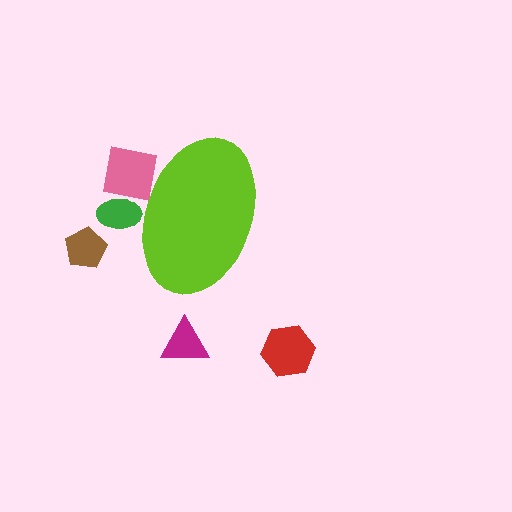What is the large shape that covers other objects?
A lime ellipse.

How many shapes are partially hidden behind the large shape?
2 shapes are partially hidden.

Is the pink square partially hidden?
Yes, the pink square is partially hidden behind the lime ellipse.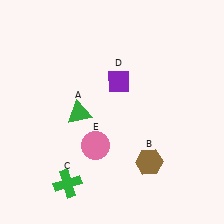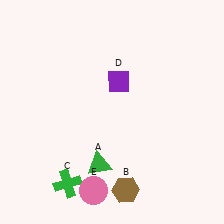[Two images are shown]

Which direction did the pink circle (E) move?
The pink circle (E) moved down.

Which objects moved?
The objects that moved are: the green triangle (A), the brown hexagon (B), the pink circle (E).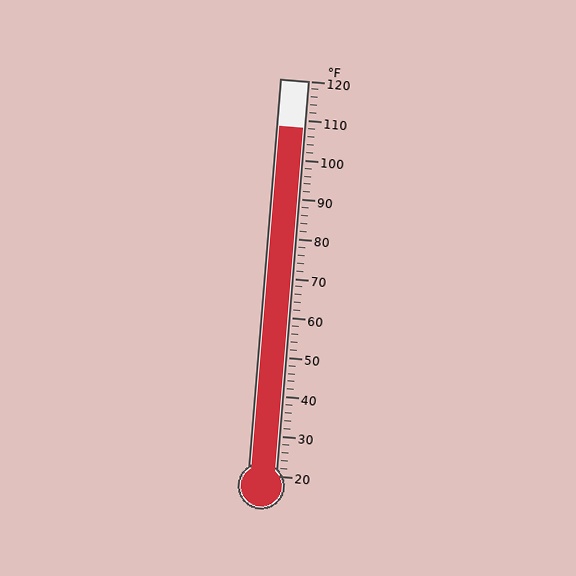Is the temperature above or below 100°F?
The temperature is above 100°F.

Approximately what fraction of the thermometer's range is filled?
The thermometer is filled to approximately 90% of its range.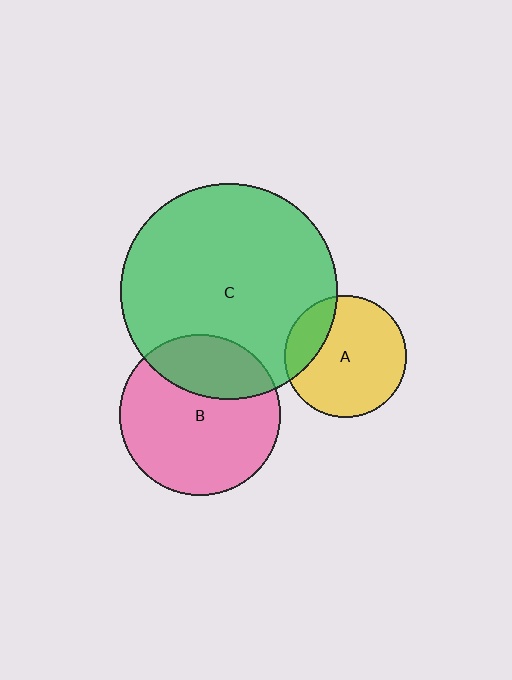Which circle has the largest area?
Circle C (green).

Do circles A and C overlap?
Yes.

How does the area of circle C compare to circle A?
Approximately 3.1 times.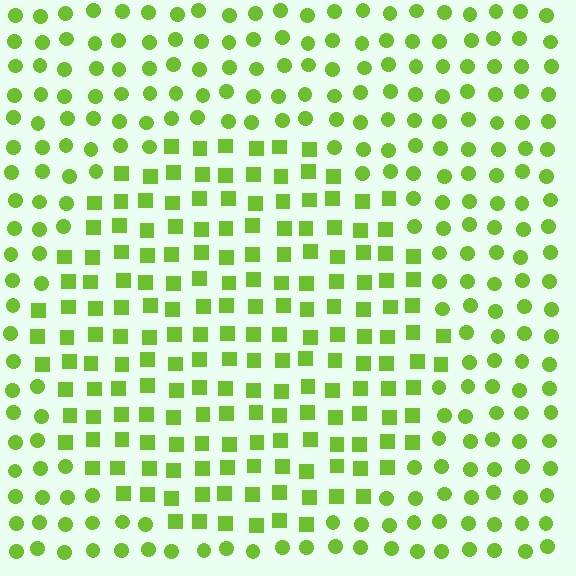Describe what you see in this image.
The image is filled with small lime elements arranged in a uniform grid. A circle-shaped region contains squares, while the surrounding area contains circles. The boundary is defined purely by the change in element shape.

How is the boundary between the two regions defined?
The boundary is defined by a change in element shape: squares inside vs. circles outside. All elements share the same color and spacing.